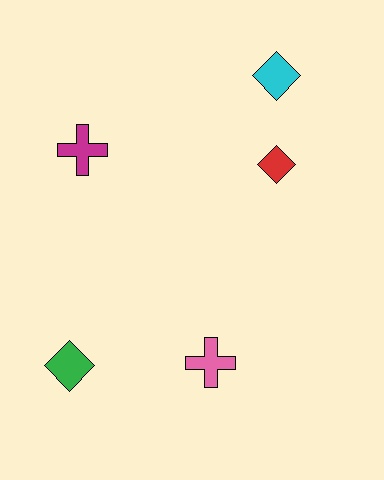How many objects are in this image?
There are 5 objects.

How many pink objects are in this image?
There is 1 pink object.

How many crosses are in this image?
There are 2 crosses.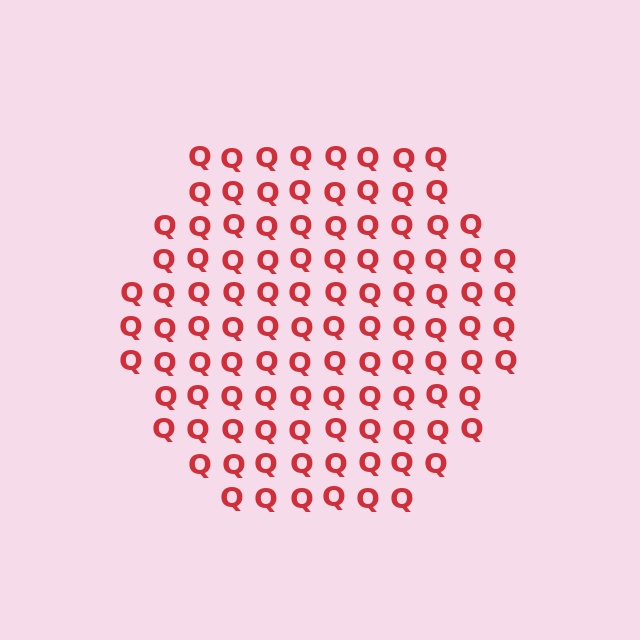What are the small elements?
The small elements are letter Q's.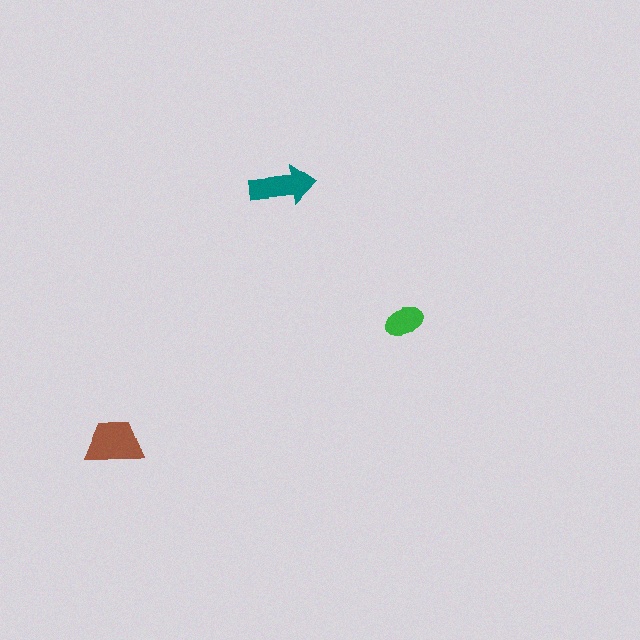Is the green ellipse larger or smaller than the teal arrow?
Smaller.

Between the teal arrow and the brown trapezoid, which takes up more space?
The brown trapezoid.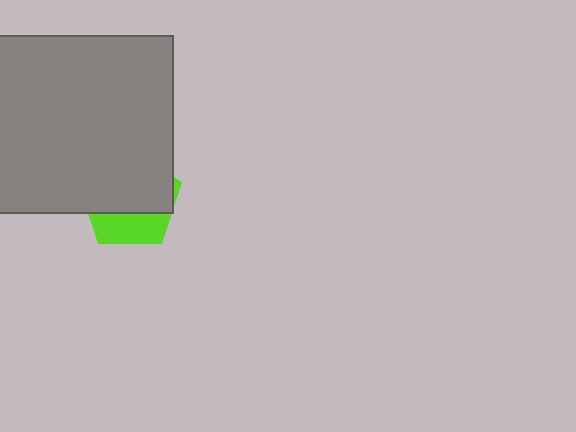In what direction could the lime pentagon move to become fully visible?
The lime pentagon could move down. That would shift it out from behind the gray square entirely.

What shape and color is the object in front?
The object in front is a gray square.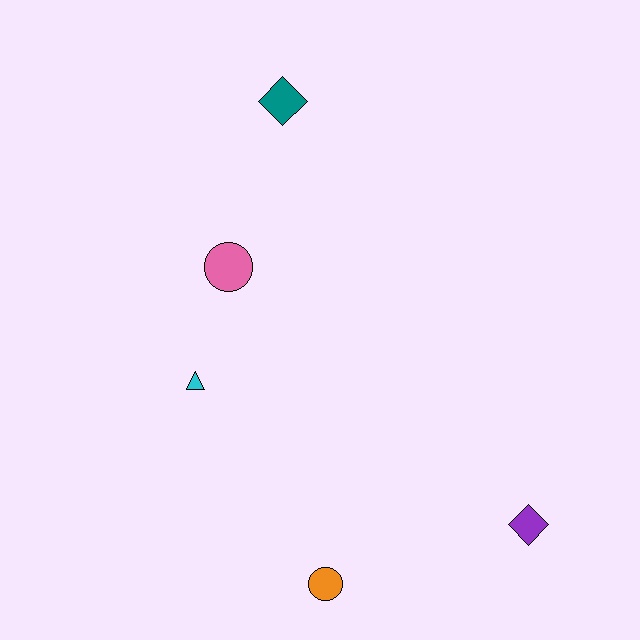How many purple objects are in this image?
There is 1 purple object.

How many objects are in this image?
There are 5 objects.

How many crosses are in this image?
There are no crosses.